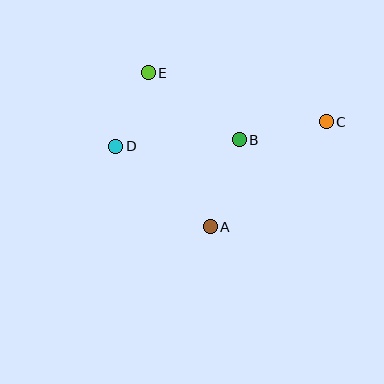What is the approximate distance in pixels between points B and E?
The distance between B and E is approximately 113 pixels.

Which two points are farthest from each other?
Points C and D are farthest from each other.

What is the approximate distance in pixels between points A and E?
The distance between A and E is approximately 166 pixels.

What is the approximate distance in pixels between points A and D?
The distance between A and D is approximately 124 pixels.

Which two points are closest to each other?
Points D and E are closest to each other.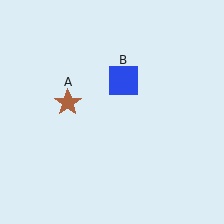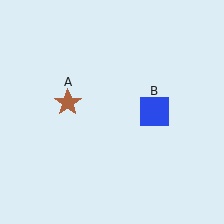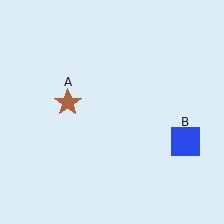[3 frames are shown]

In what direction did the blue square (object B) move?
The blue square (object B) moved down and to the right.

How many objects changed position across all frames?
1 object changed position: blue square (object B).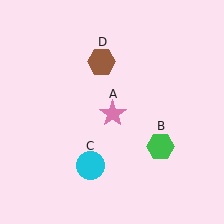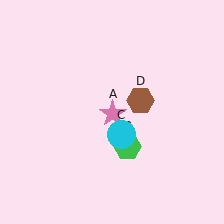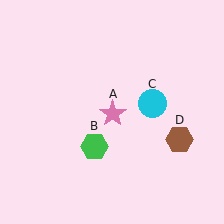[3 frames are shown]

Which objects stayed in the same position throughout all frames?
Pink star (object A) remained stationary.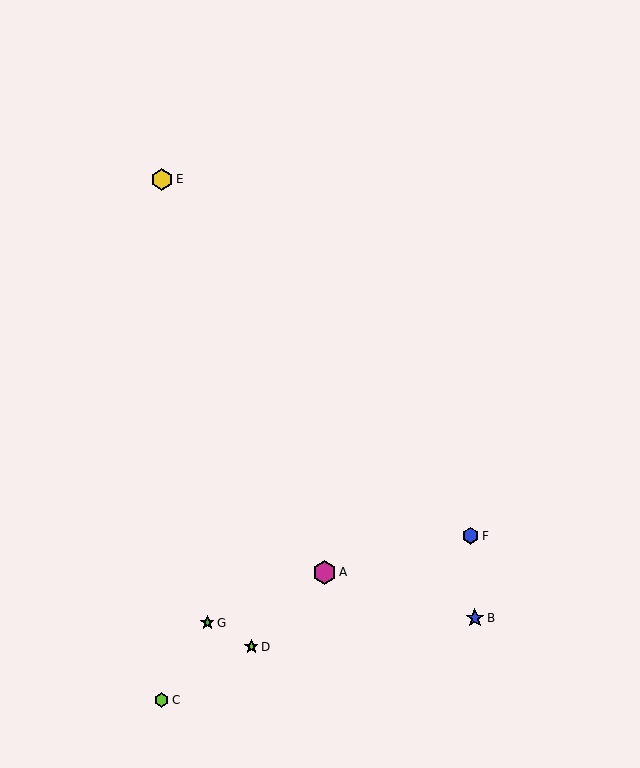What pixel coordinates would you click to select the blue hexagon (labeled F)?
Click at (471, 536) to select the blue hexagon F.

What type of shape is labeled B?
Shape B is a blue star.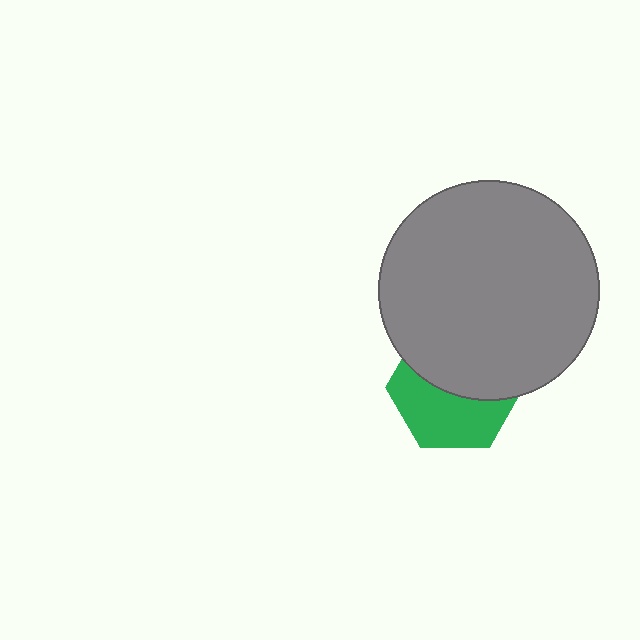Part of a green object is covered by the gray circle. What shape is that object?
It is a hexagon.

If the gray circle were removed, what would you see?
You would see the complete green hexagon.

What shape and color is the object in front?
The object in front is a gray circle.